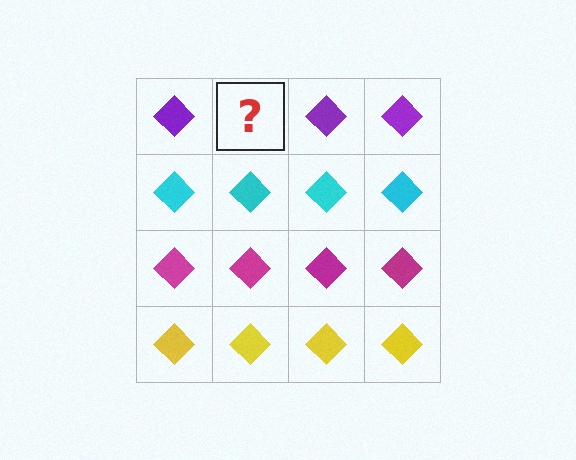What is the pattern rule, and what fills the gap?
The rule is that each row has a consistent color. The gap should be filled with a purple diamond.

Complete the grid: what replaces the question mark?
The question mark should be replaced with a purple diamond.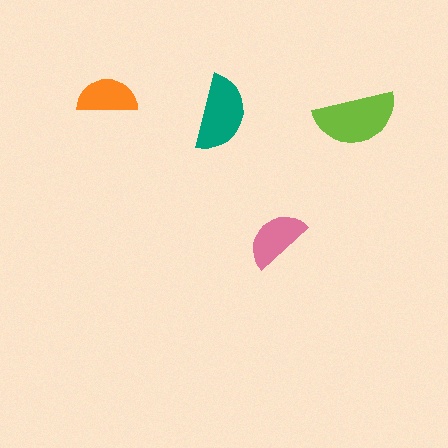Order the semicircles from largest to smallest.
the lime one, the teal one, the pink one, the orange one.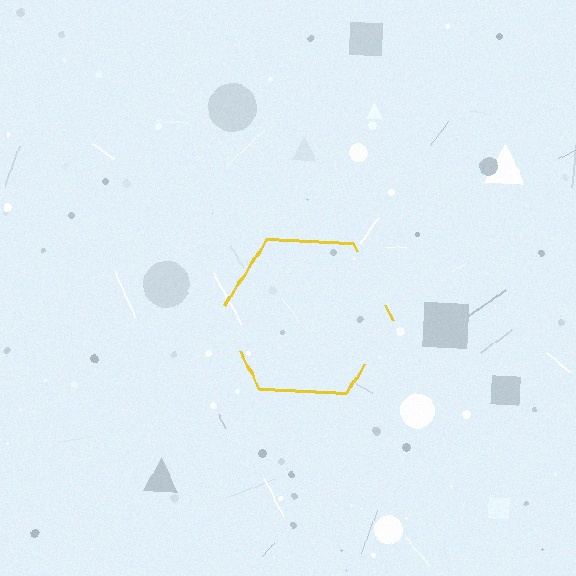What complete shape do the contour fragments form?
The contour fragments form a hexagon.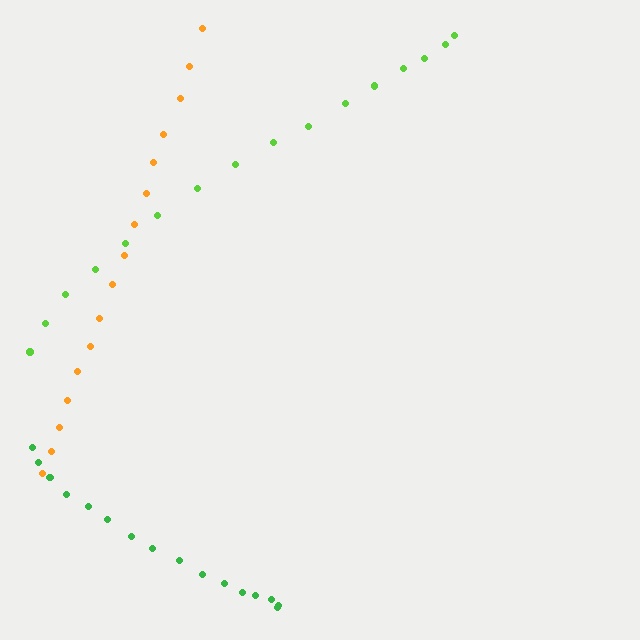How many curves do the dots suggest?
There are 3 distinct paths.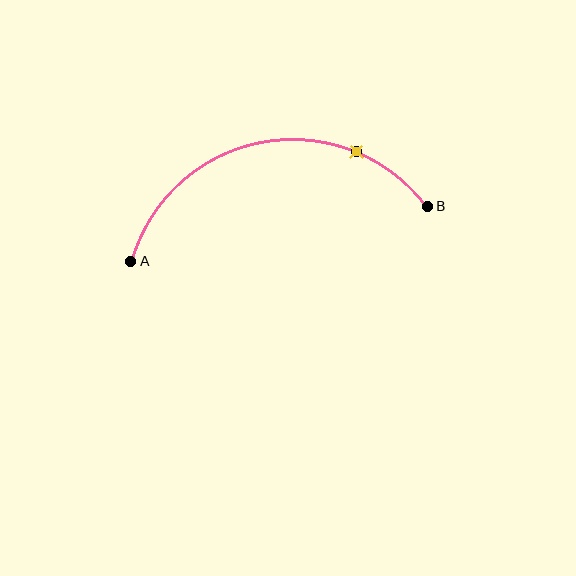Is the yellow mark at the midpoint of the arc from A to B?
No. The yellow mark lies on the arc but is closer to endpoint B. The arc midpoint would be at the point on the curve equidistant along the arc from both A and B.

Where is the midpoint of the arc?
The arc midpoint is the point on the curve farthest from the straight line joining A and B. It sits above that line.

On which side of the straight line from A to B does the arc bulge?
The arc bulges above the straight line connecting A and B.